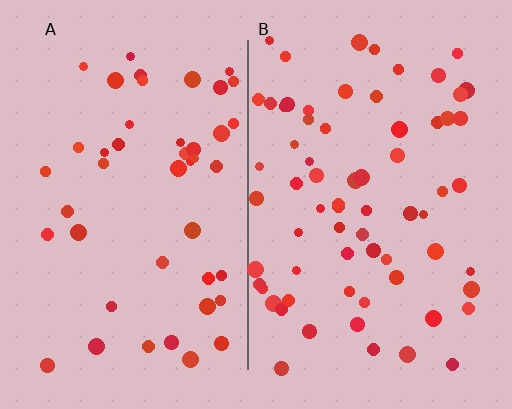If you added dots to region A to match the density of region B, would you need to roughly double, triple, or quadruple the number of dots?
Approximately double.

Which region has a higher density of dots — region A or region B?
B (the right).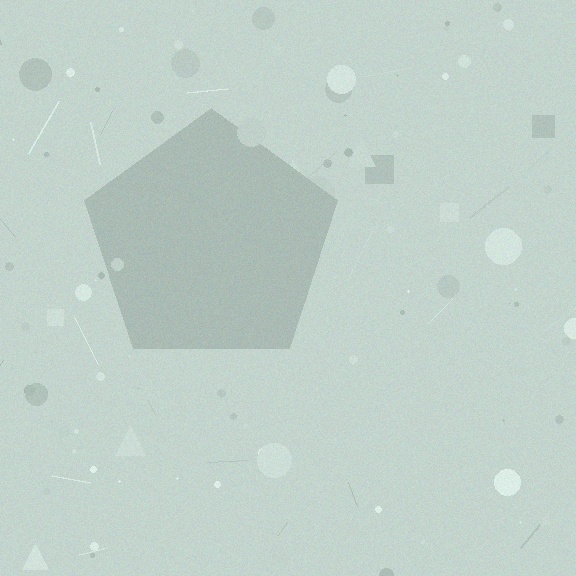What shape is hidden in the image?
A pentagon is hidden in the image.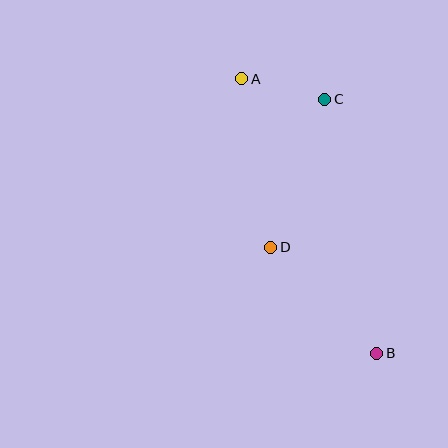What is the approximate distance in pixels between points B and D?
The distance between B and D is approximately 150 pixels.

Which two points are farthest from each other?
Points A and B are farthest from each other.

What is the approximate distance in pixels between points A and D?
The distance between A and D is approximately 171 pixels.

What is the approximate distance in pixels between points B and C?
The distance between B and C is approximately 260 pixels.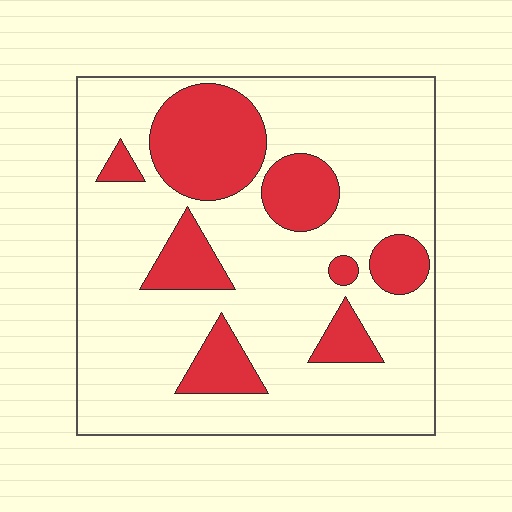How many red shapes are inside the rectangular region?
8.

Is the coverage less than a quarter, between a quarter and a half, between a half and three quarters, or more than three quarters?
Less than a quarter.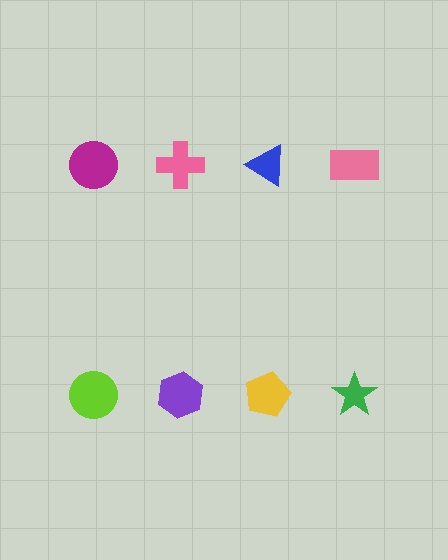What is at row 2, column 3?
A yellow pentagon.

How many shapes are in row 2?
4 shapes.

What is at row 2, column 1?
A lime circle.